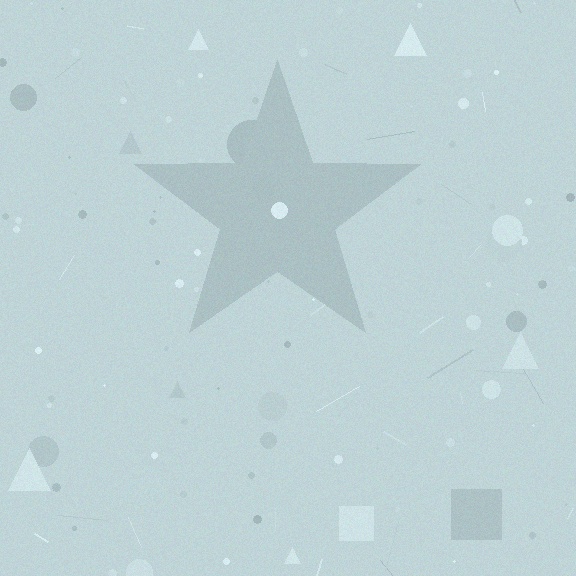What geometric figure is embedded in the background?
A star is embedded in the background.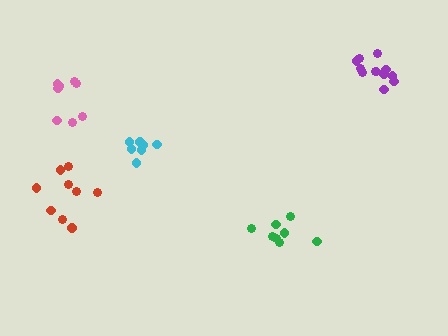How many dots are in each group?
Group 1: 7 dots, Group 2: 8 dots, Group 3: 8 dots, Group 4: 9 dots, Group 5: 13 dots (45 total).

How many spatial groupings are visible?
There are 5 spatial groupings.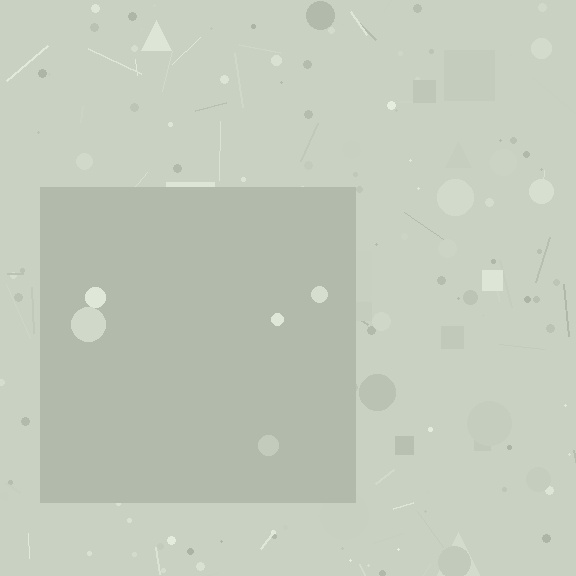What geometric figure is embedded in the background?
A square is embedded in the background.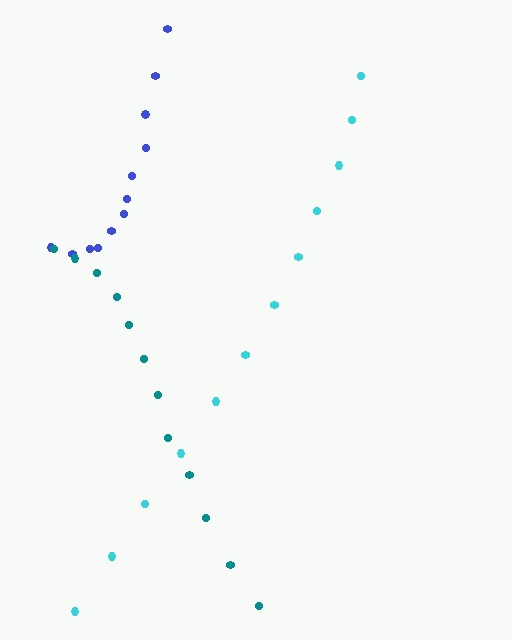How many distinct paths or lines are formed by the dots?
There are 3 distinct paths.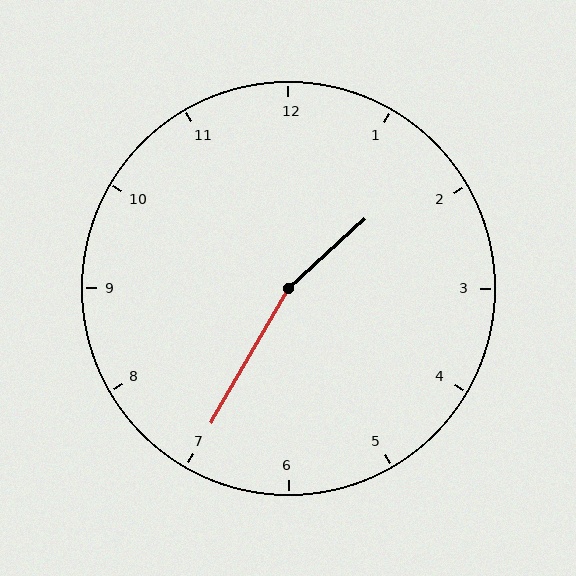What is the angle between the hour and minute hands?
Approximately 162 degrees.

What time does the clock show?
1:35.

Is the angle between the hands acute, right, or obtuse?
It is obtuse.